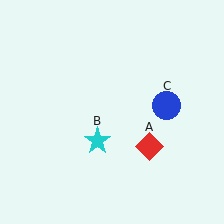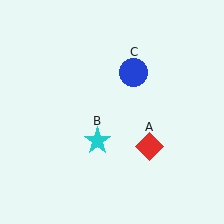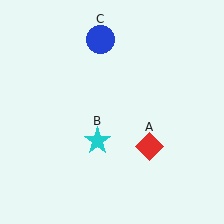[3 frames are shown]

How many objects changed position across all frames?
1 object changed position: blue circle (object C).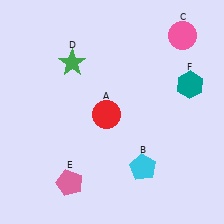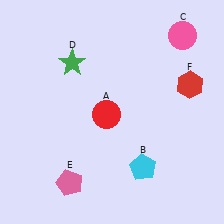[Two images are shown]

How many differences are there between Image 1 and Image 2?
There is 1 difference between the two images.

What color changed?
The hexagon (F) changed from teal in Image 1 to red in Image 2.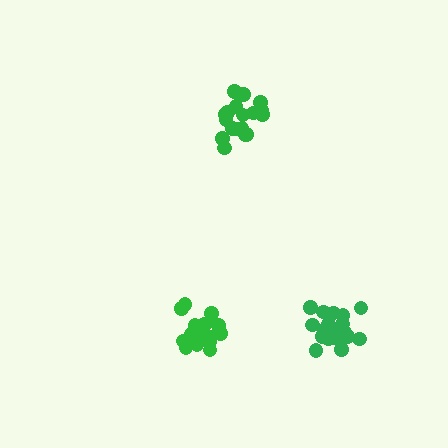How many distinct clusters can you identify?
There are 3 distinct clusters.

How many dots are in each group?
Group 1: 18 dots, Group 2: 17 dots, Group 3: 19 dots (54 total).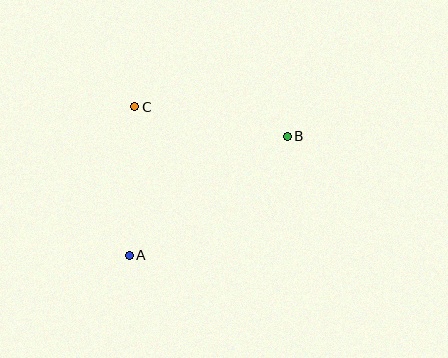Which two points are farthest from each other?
Points A and B are farthest from each other.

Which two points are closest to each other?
Points A and C are closest to each other.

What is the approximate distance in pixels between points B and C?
The distance between B and C is approximately 155 pixels.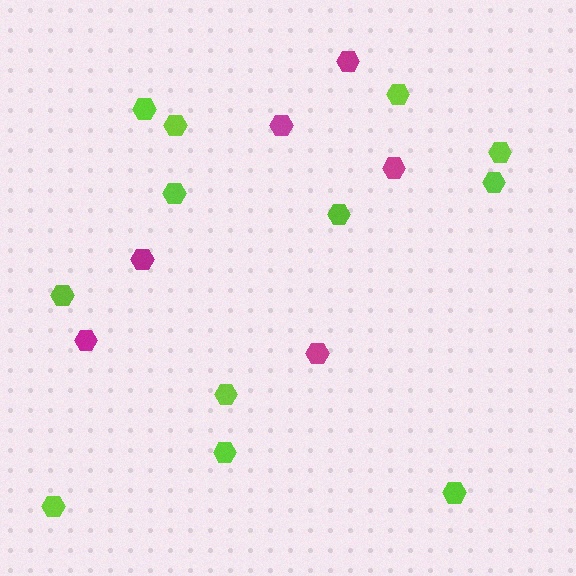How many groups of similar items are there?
There are 2 groups: one group of magenta hexagons (6) and one group of lime hexagons (12).